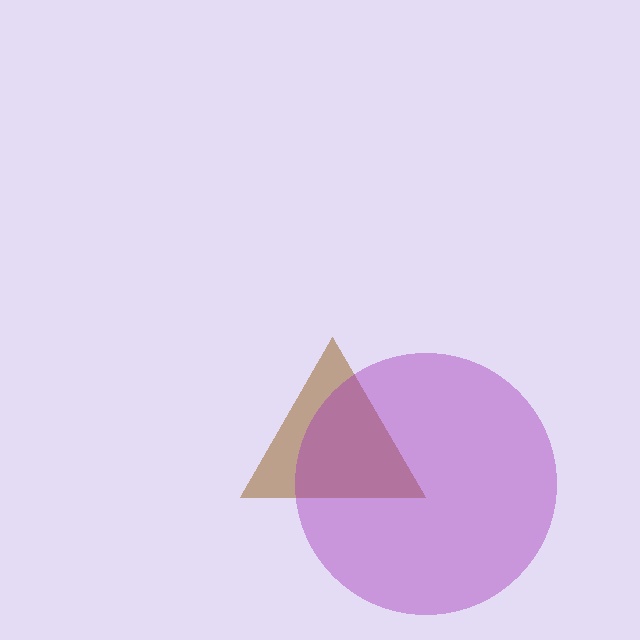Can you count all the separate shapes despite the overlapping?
Yes, there are 2 separate shapes.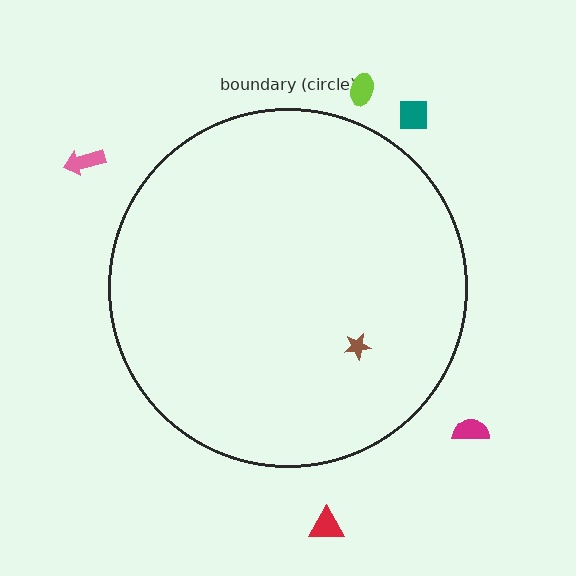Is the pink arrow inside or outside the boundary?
Outside.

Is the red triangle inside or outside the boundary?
Outside.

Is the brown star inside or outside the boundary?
Inside.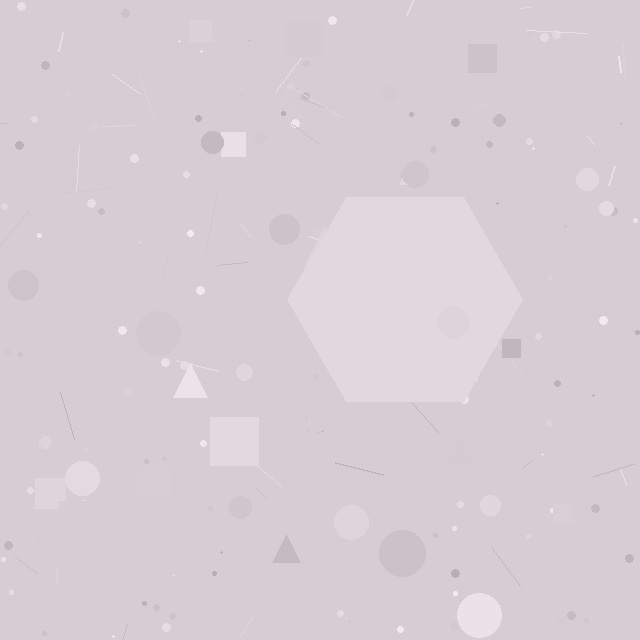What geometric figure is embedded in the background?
A hexagon is embedded in the background.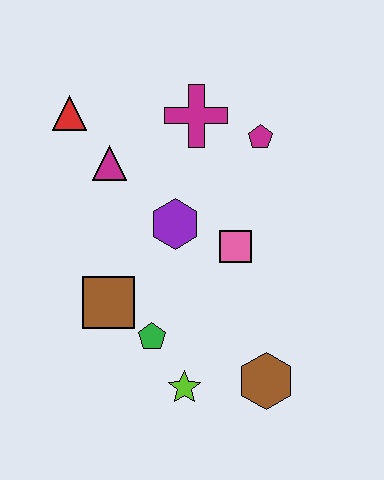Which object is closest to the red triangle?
The magenta triangle is closest to the red triangle.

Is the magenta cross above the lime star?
Yes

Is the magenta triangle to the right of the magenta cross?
No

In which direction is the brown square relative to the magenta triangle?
The brown square is below the magenta triangle.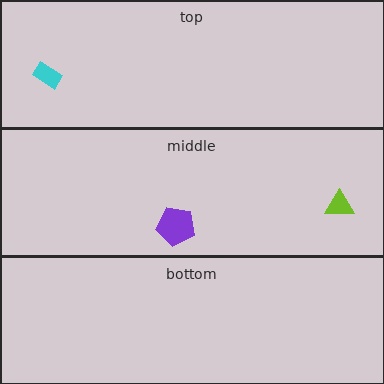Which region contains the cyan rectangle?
The top region.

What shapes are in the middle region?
The purple pentagon, the lime triangle.